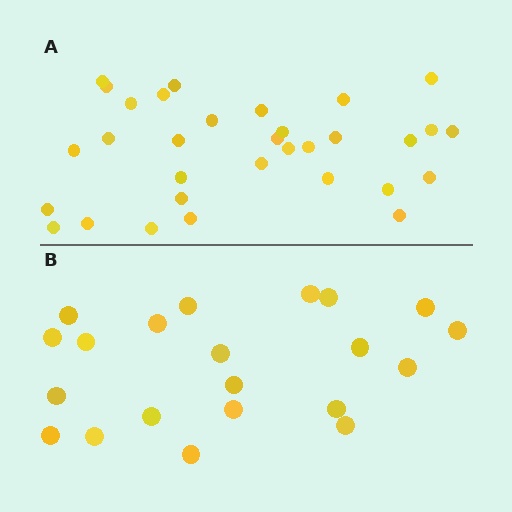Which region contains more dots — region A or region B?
Region A (the top region) has more dots.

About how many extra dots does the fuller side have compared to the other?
Region A has roughly 12 or so more dots than region B.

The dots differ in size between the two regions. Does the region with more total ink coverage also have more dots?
No. Region B has more total ink coverage because its dots are larger, but region A actually contains more individual dots. Total area can be misleading — the number of items is what matters here.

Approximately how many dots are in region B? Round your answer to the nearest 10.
About 20 dots. (The exact count is 21, which rounds to 20.)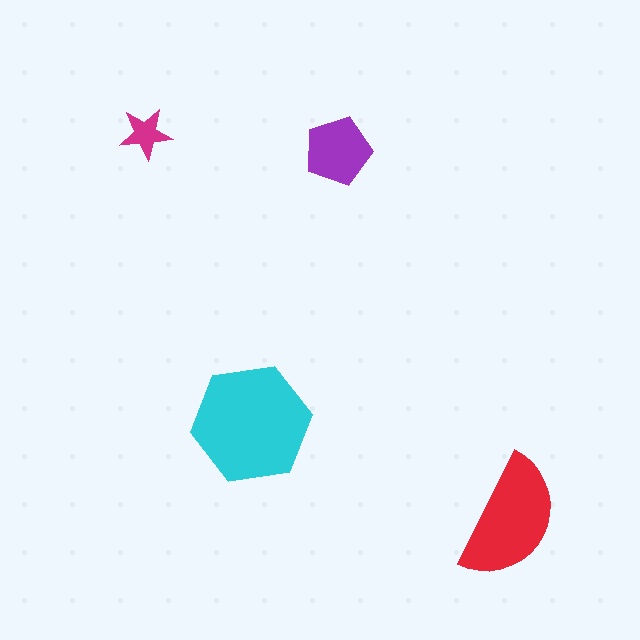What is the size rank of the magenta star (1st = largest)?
4th.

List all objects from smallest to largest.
The magenta star, the purple pentagon, the red semicircle, the cyan hexagon.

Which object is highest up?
The magenta star is topmost.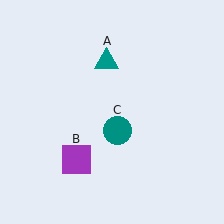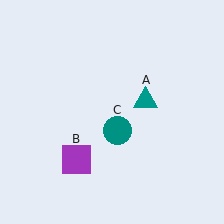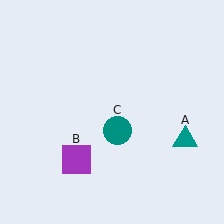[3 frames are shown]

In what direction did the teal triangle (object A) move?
The teal triangle (object A) moved down and to the right.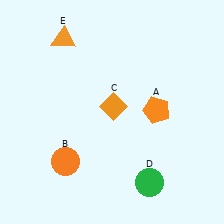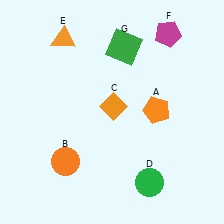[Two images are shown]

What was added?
A magenta pentagon (F), a green square (G) were added in Image 2.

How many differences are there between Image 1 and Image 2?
There are 2 differences between the two images.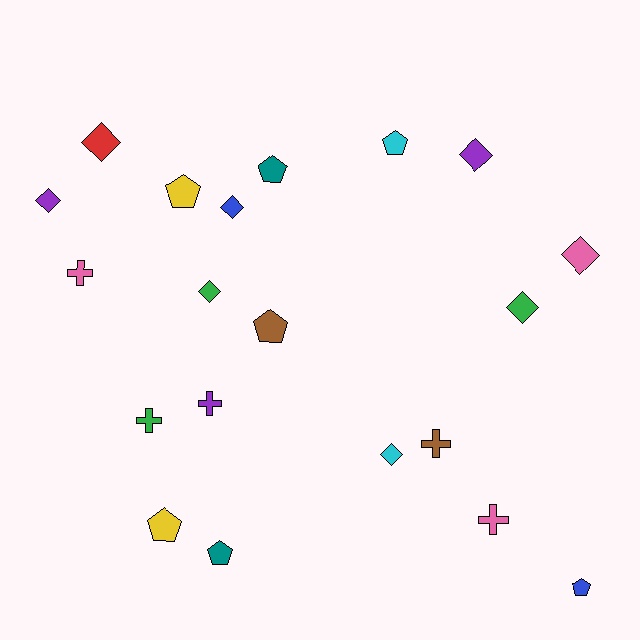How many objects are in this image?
There are 20 objects.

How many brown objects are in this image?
There are 2 brown objects.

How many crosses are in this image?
There are 5 crosses.